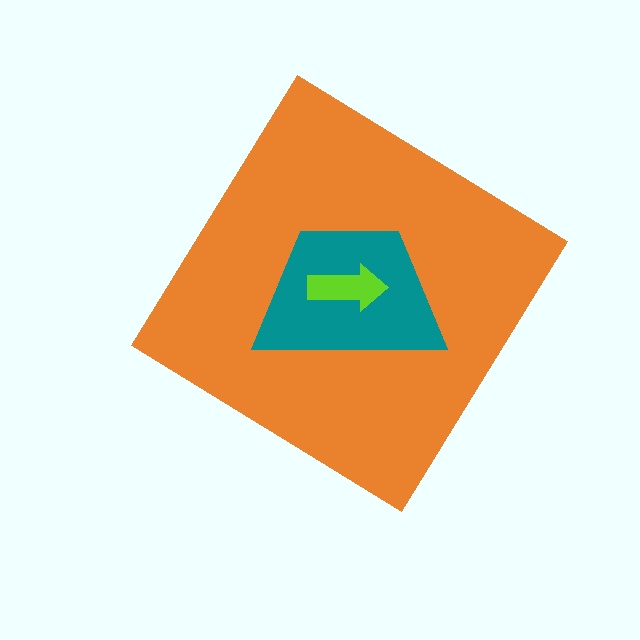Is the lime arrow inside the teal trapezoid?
Yes.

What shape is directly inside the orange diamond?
The teal trapezoid.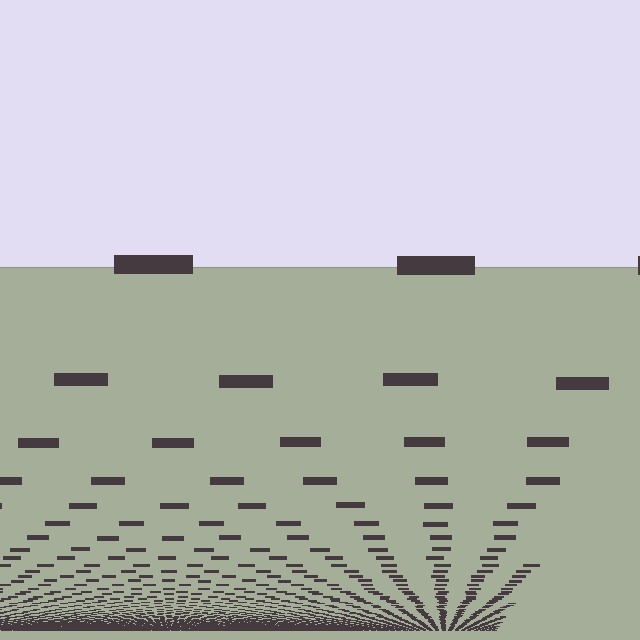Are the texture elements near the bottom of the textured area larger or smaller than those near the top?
Smaller. The gradient is inverted — elements near the bottom are smaller and denser.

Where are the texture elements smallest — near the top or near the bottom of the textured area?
Near the bottom.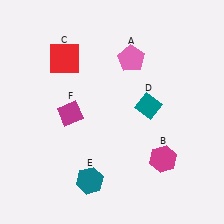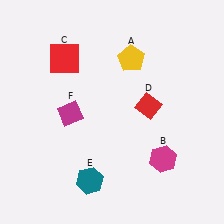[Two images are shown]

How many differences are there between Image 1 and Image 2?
There are 2 differences between the two images.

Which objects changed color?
A changed from pink to yellow. D changed from teal to red.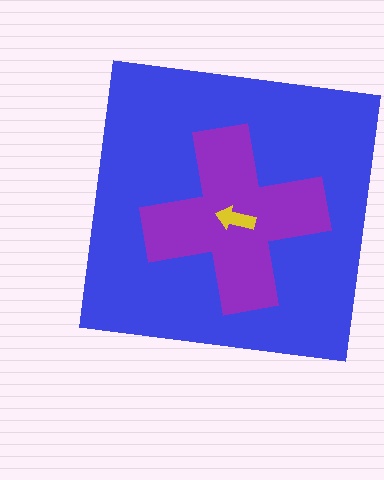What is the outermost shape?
The blue square.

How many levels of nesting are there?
3.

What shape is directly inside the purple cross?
The yellow arrow.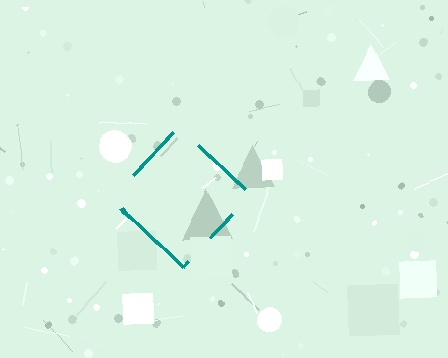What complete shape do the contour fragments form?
The contour fragments form a diamond.